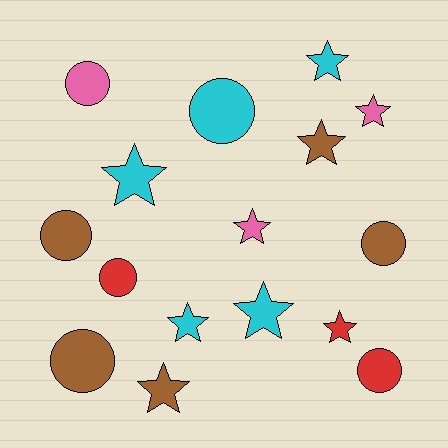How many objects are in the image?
There are 16 objects.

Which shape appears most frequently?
Star, with 9 objects.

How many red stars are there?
There is 1 red star.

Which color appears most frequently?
Cyan, with 5 objects.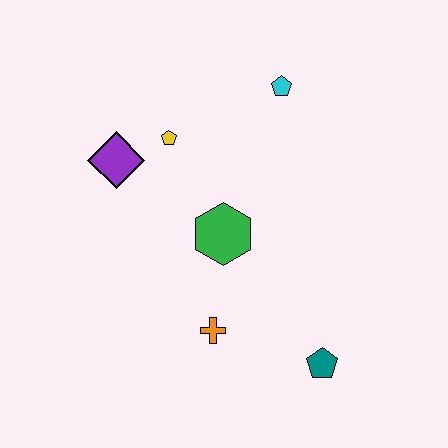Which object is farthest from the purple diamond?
The teal pentagon is farthest from the purple diamond.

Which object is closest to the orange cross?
The green hexagon is closest to the orange cross.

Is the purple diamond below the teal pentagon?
No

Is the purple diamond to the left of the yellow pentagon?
Yes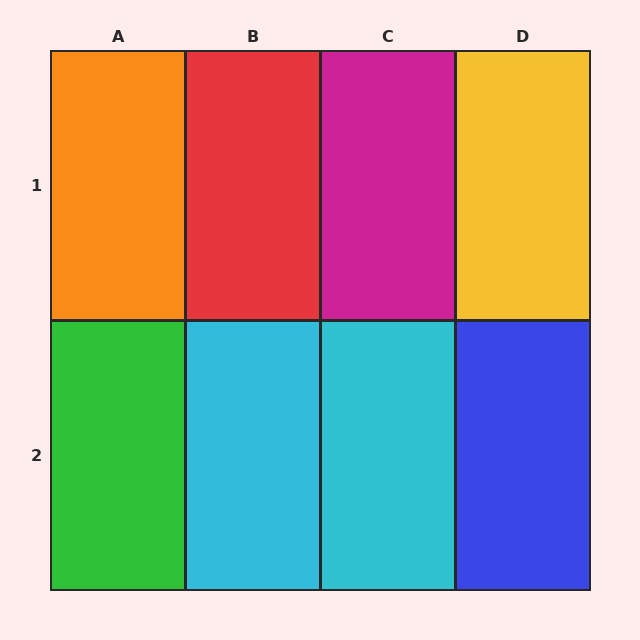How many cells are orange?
1 cell is orange.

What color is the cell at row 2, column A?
Green.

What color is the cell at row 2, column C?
Cyan.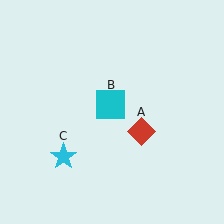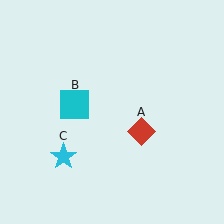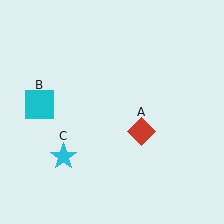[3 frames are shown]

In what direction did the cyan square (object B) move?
The cyan square (object B) moved left.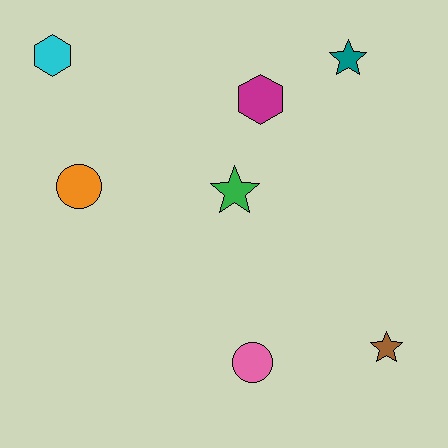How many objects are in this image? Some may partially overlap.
There are 7 objects.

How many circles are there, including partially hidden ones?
There are 2 circles.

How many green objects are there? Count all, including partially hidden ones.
There is 1 green object.